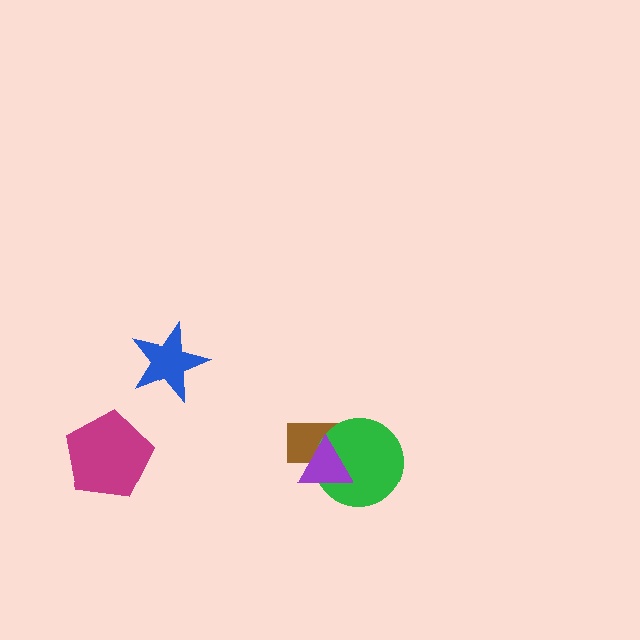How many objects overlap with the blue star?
0 objects overlap with the blue star.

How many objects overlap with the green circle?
2 objects overlap with the green circle.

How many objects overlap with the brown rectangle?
2 objects overlap with the brown rectangle.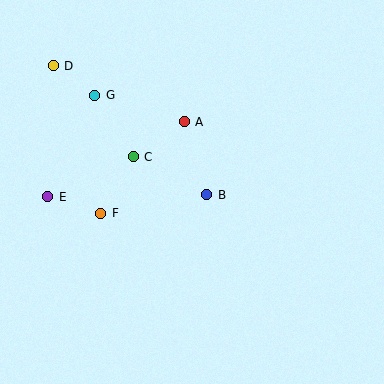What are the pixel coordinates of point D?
Point D is at (53, 66).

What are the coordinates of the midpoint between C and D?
The midpoint between C and D is at (93, 111).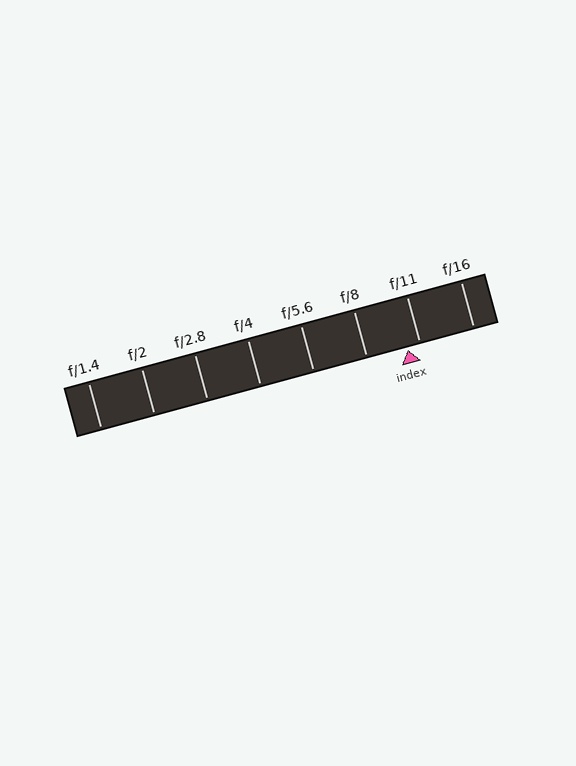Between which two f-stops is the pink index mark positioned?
The index mark is between f/8 and f/11.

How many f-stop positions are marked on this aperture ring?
There are 8 f-stop positions marked.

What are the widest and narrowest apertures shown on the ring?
The widest aperture shown is f/1.4 and the narrowest is f/16.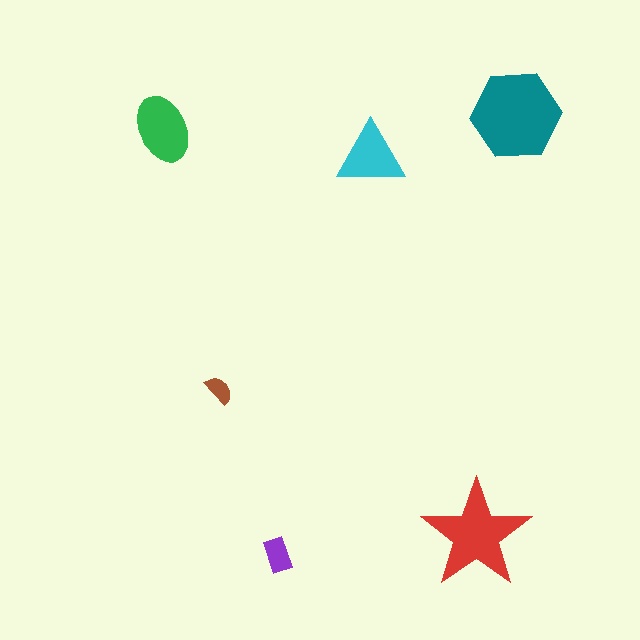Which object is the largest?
The teal hexagon.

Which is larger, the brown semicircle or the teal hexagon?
The teal hexagon.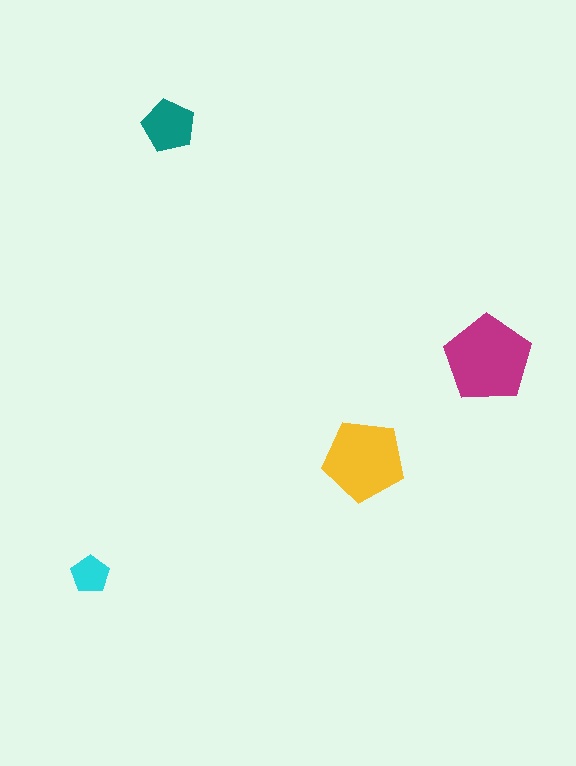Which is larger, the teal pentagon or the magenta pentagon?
The magenta one.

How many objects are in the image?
There are 4 objects in the image.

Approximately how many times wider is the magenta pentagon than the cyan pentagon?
About 2.5 times wider.